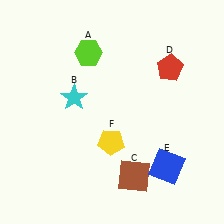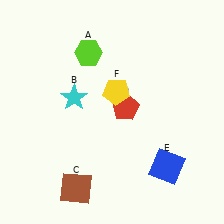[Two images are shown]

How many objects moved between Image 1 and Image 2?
3 objects moved between the two images.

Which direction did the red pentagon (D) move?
The red pentagon (D) moved left.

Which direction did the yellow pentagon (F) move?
The yellow pentagon (F) moved up.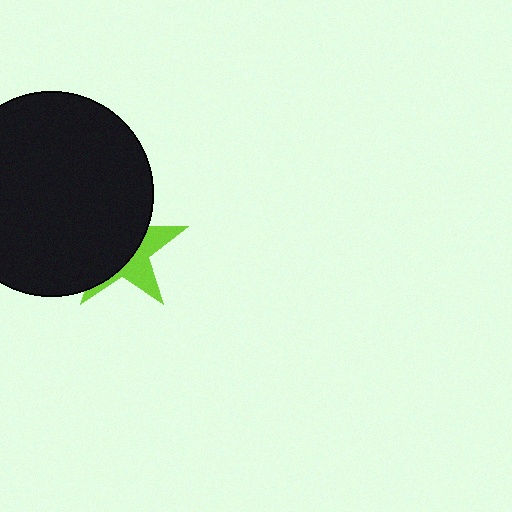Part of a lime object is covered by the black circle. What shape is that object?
It is a star.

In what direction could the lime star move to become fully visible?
The lime star could move right. That would shift it out from behind the black circle entirely.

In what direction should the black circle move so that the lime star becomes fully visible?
The black circle should move left. That is the shortest direction to clear the overlap and leave the lime star fully visible.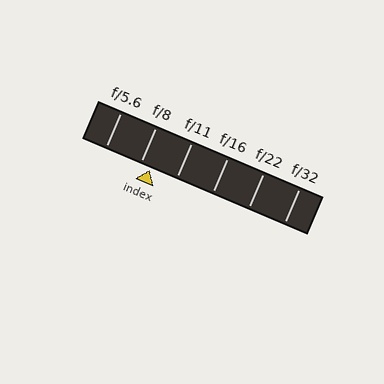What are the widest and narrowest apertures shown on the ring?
The widest aperture shown is f/5.6 and the narrowest is f/32.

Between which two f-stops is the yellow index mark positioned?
The index mark is between f/8 and f/11.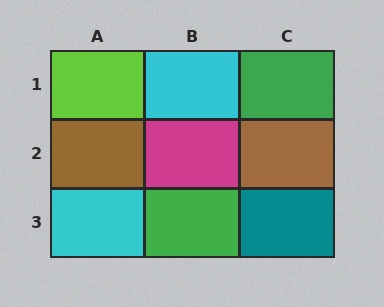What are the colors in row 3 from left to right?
Cyan, green, teal.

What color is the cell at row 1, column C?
Green.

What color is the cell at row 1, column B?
Cyan.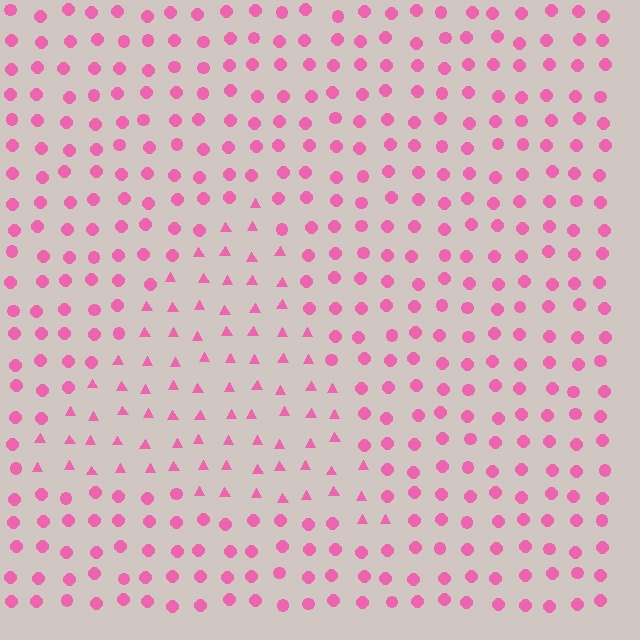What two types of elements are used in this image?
The image uses triangles inside the triangle region and circles outside it.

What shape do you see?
I see a triangle.